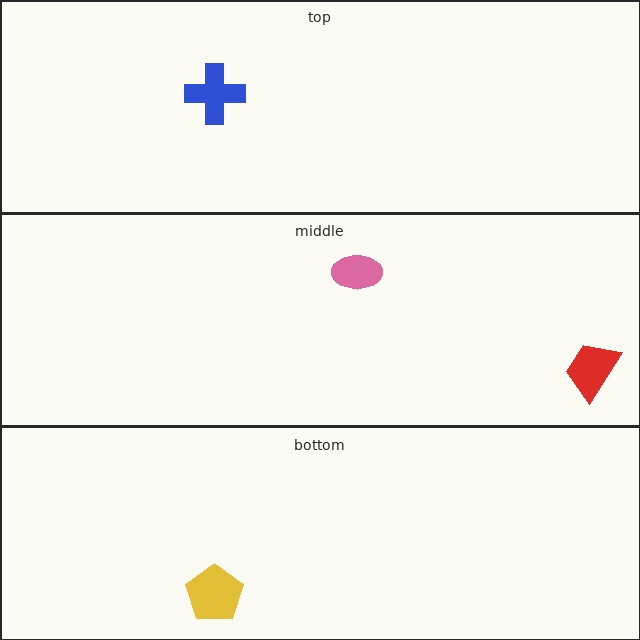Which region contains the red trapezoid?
The middle region.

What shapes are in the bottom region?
The yellow pentagon.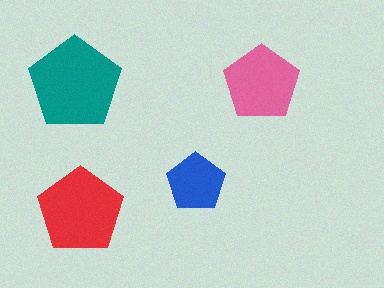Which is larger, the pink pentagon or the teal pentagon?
The teal one.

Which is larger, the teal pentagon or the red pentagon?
The teal one.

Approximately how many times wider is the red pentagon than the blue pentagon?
About 1.5 times wider.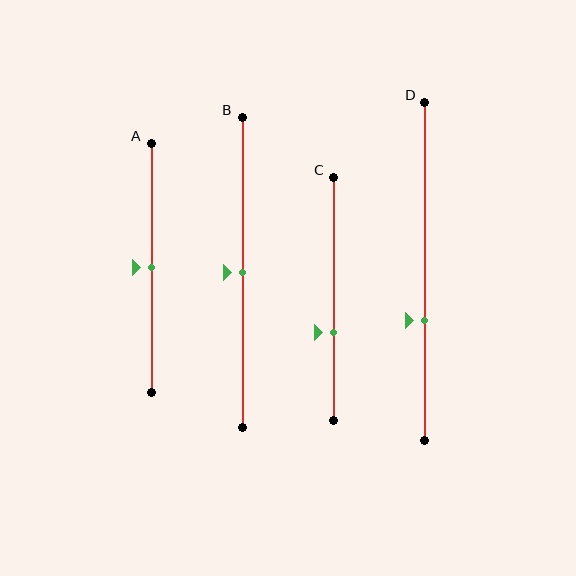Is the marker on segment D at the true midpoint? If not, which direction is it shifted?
No, the marker on segment D is shifted downward by about 14% of the segment length.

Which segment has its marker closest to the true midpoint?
Segment A has its marker closest to the true midpoint.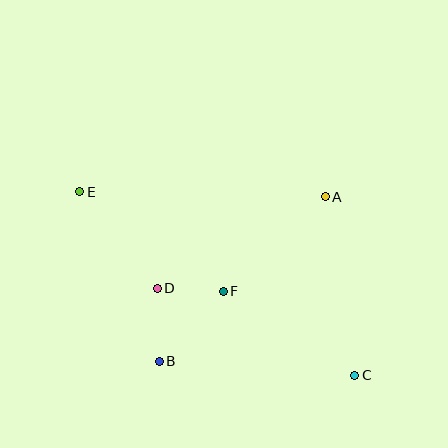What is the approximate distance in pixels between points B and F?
The distance between B and F is approximately 95 pixels.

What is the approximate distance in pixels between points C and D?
The distance between C and D is approximately 216 pixels.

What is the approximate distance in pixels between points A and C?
The distance between A and C is approximately 181 pixels.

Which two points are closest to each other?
Points D and F are closest to each other.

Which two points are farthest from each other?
Points C and E are farthest from each other.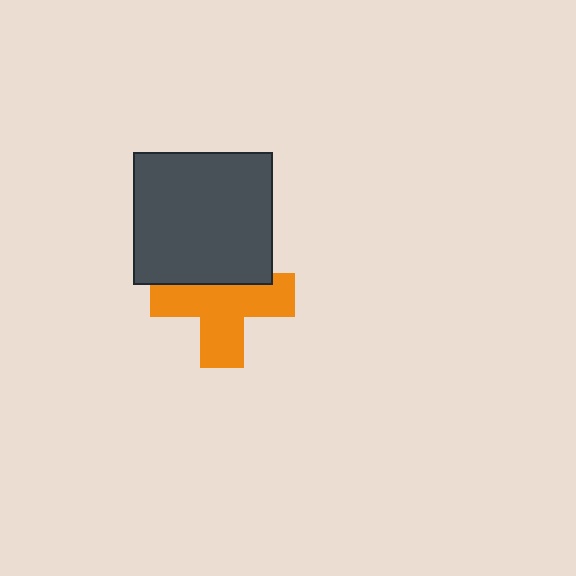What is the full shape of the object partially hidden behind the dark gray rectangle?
The partially hidden object is an orange cross.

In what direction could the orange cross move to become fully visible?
The orange cross could move down. That would shift it out from behind the dark gray rectangle entirely.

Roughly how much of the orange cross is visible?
Most of it is visible (roughly 66%).